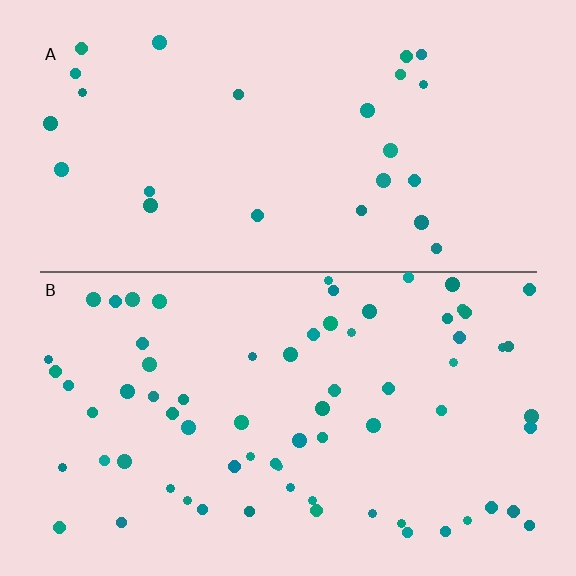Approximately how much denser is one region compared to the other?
Approximately 2.8× — region B over region A.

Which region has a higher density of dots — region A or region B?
B (the bottom).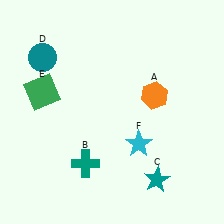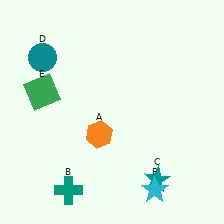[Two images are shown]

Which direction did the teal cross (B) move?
The teal cross (B) moved down.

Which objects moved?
The objects that moved are: the orange hexagon (A), the teal cross (B), the cyan star (F).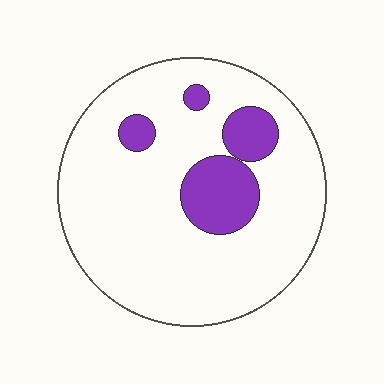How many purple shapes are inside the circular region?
4.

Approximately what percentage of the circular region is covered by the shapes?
Approximately 15%.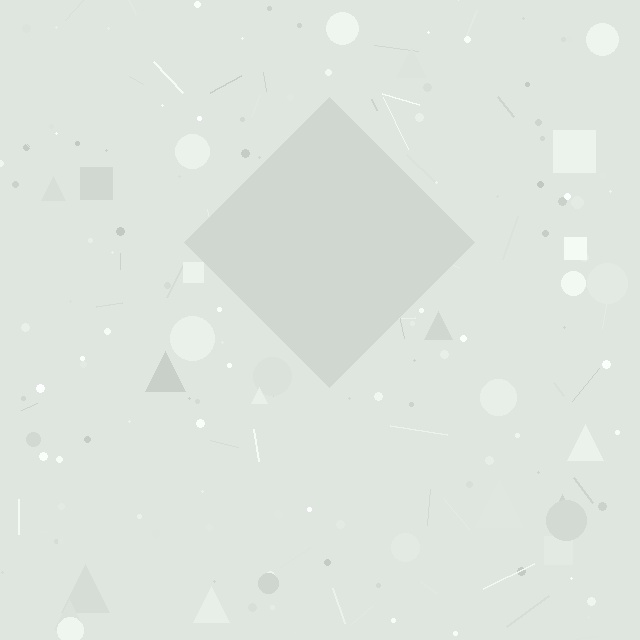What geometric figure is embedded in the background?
A diamond is embedded in the background.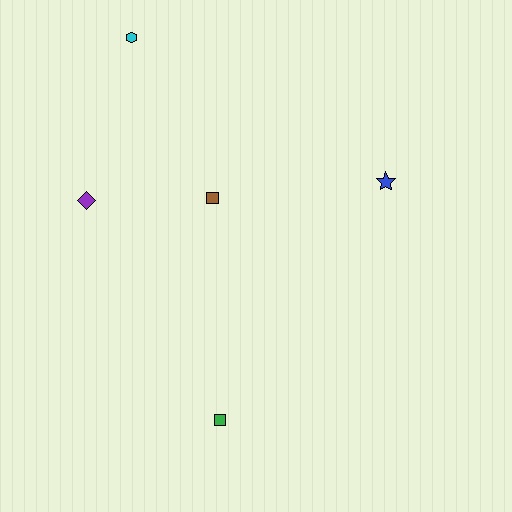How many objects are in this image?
There are 5 objects.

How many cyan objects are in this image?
There is 1 cyan object.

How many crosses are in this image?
There are no crosses.